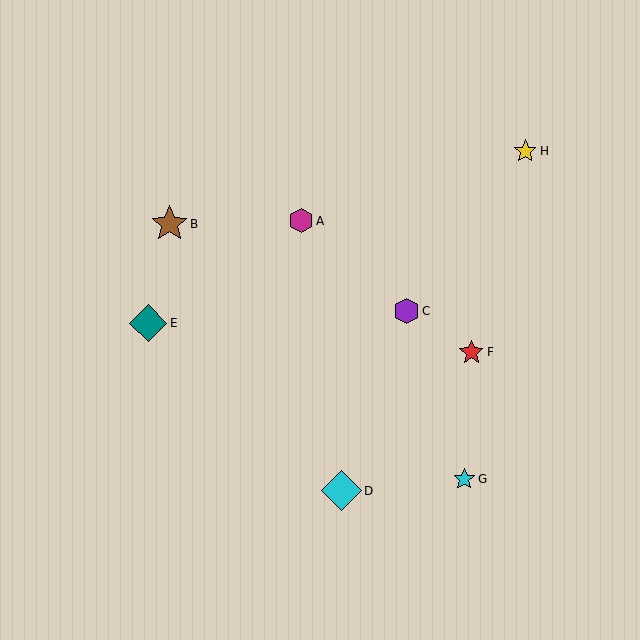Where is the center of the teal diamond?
The center of the teal diamond is at (148, 323).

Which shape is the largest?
The cyan diamond (labeled D) is the largest.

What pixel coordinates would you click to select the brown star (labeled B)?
Click at (169, 224) to select the brown star B.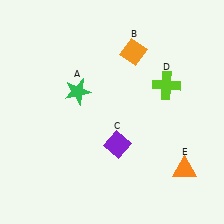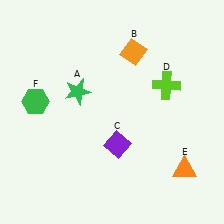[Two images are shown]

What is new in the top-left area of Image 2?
A green hexagon (F) was added in the top-left area of Image 2.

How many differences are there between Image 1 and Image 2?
There is 1 difference between the two images.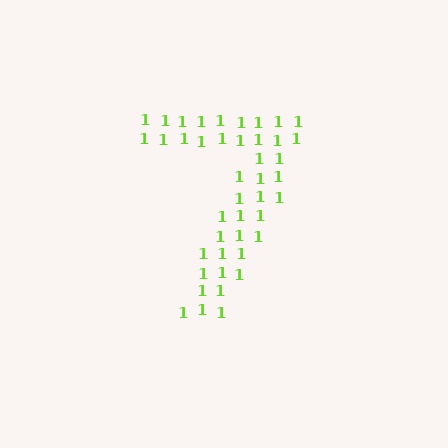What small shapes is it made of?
It is made of small digit 1's.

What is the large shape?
The large shape is the digit 7.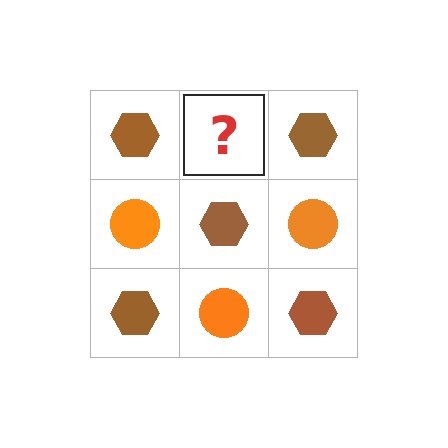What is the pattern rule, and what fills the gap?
The rule is that it alternates brown hexagon and orange circle in a checkerboard pattern. The gap should be filled with an orange circle.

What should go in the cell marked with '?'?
The missing cell should contain an orange circle.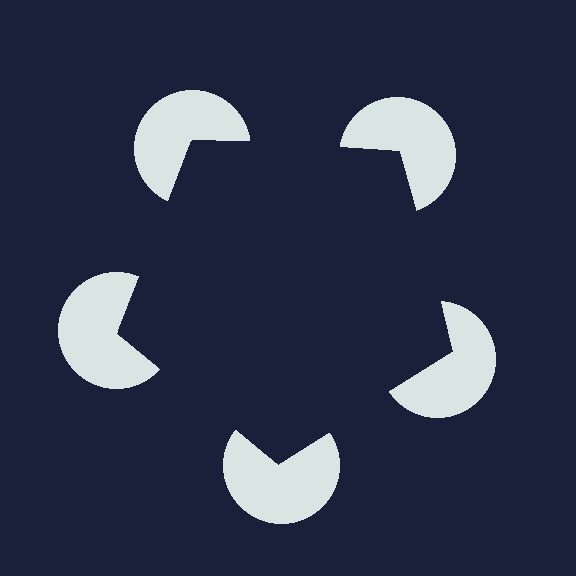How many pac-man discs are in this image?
There are 5 — one at each vertex of the illusory pentagon.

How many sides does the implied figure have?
5 sides.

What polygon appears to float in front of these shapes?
An illusory pentagon — its edges are inferred from the aligned wedge cuts in the pac-man discs, not physically drawn.